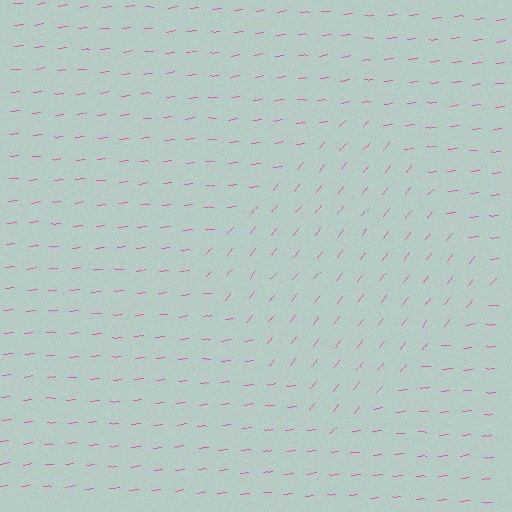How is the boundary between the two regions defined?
The boundary is defined purely by a change in line orientation (approximately 45 degrees difference). All lines are the same color and thickness.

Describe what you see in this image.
The image is filled with small pink line segments. A diamond region in the image has lines oriented differently from the surrounding lines, creating a visible texture boundary.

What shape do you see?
I see a diamond.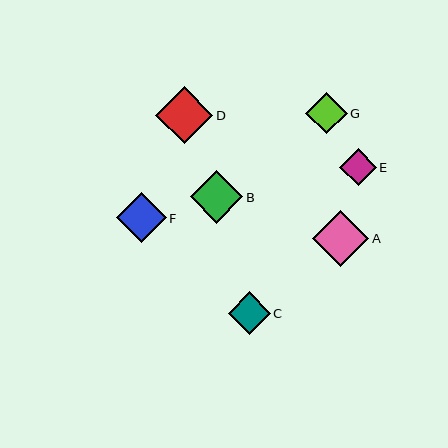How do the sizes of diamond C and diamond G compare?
Diamond C and diamond G are approximately the same size.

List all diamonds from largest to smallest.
From largest to smallest: D, A, B, F, C, G, E.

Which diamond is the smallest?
Diamond E is the smallest with a size of approximately 37 pixels.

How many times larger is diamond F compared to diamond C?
Diamond F is approximately 1.2 times the size of diamond C.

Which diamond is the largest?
Diamond D is the largest with a size of approximately 57 pixels.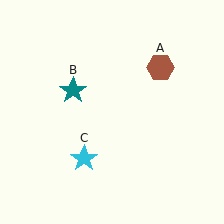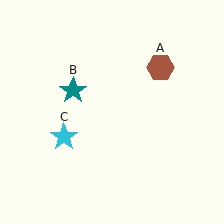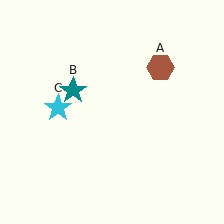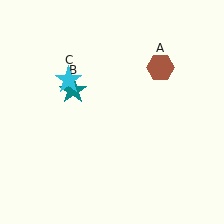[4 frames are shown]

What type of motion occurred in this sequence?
The cyan star (object C) rotated clockwise around the center of the scene.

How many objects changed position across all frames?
1 object changed position: cyan star (object C).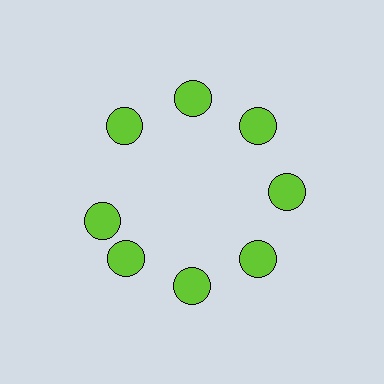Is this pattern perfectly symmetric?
No. The 8 lime circles are arranged in a ring, but one element near the 9 o'clock position is rotated out of alignment along the ring, breaking the 8-fold rotational symmetry.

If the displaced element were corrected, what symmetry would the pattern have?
It would have 8-fold rotational symmetry — the pattern would map onto itself every 45 degrees.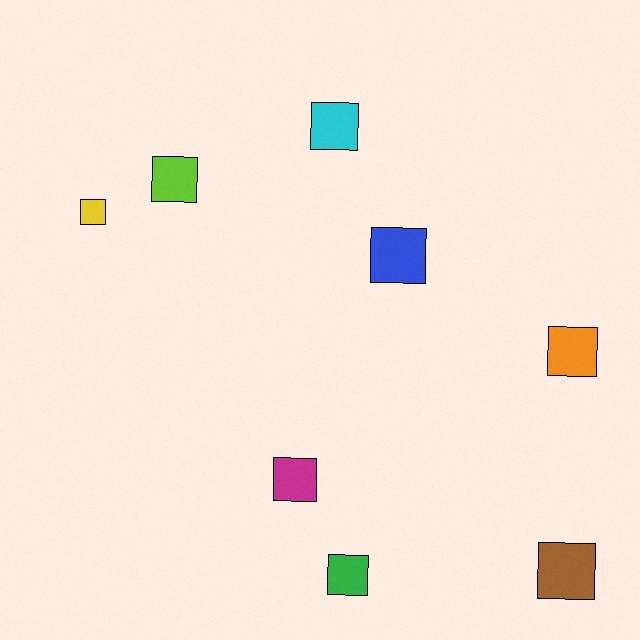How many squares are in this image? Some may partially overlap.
There are 8 squares.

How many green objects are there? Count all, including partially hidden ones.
There is 1 green object.